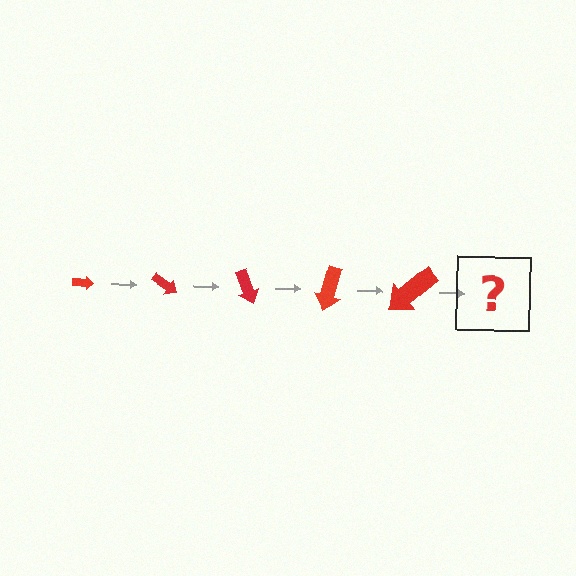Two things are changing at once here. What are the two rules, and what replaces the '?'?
The two rules are that the arrow grows larger each step and it rotates 35 degrees each step. The '?' should be an arrow, larger than the previous one and rotated 175 degrees from the start.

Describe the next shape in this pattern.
It should be an arrow, larger than the previous one and rotated 175 degrees from the start.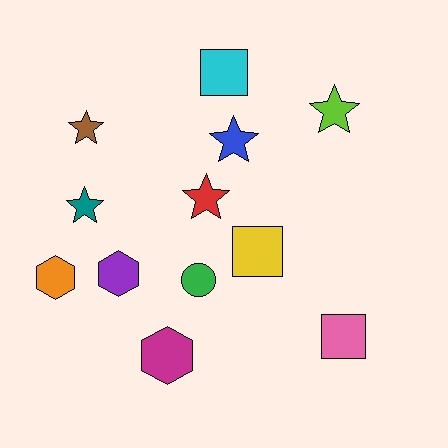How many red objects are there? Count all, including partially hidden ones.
There is 1 red object.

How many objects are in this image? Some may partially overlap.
There are 12 objects.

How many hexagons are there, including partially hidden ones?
There are 3 hexagons.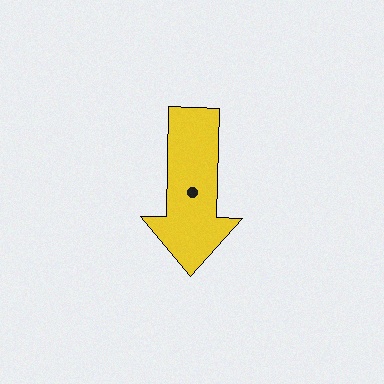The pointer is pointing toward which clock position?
Roughly 6 o'clock.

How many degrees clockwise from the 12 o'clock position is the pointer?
Approximately 181 degrees.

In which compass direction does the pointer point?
South.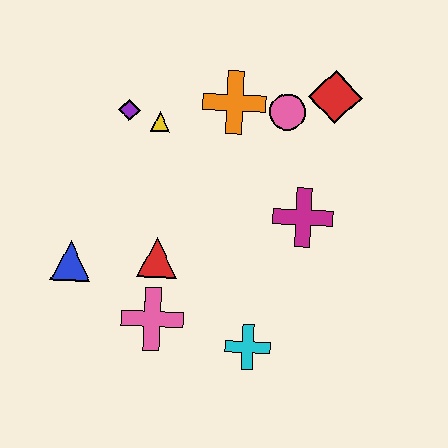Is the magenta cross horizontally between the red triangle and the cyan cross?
No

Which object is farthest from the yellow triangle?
The cyan cross is farthest from the yellow triangle.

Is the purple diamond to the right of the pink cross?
No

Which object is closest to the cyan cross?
The pink cross is closest to the cyan cross.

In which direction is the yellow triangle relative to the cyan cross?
The yellow triangle is above the cyan cross.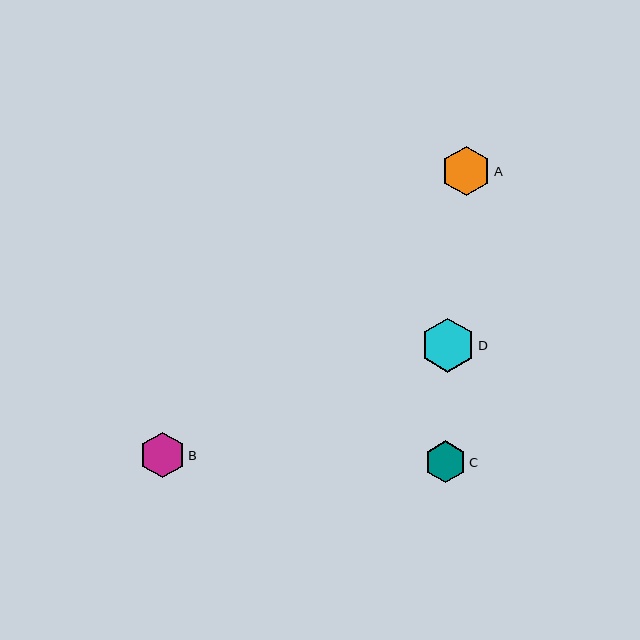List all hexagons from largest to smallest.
From largest to smallest: D, A, B, C.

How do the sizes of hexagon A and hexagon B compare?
Hexagon A and hexagon B are approximately the same size.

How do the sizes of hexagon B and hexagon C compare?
Hexagon B and hexagon C are approximately the same size.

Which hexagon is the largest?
Hexagon D is the largest with a size of approximately 54 pixels.